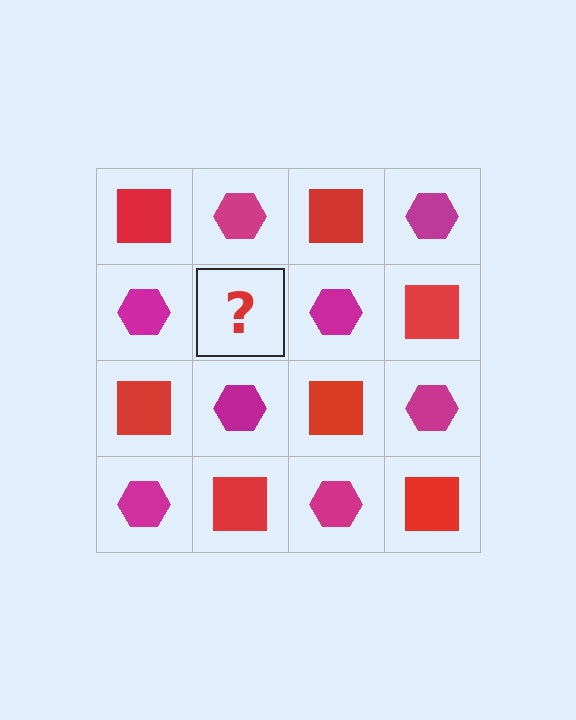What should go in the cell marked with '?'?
The missing cell should contain a red square.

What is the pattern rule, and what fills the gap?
The rule is that it alternates red square and magenta hexagon in a checkerboard pattern. The gap should be filled with a red square.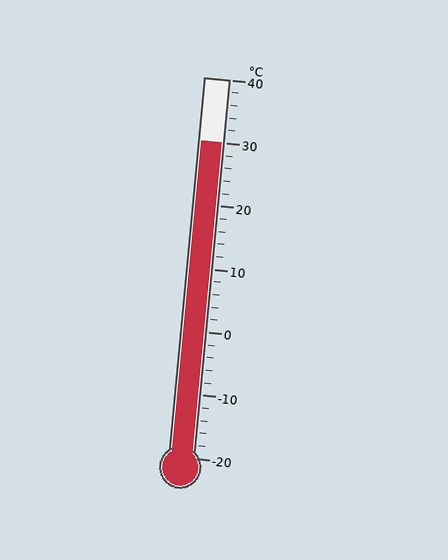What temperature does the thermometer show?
The thermometer shows approximately 30°C.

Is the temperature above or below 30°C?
The temperature is at 30°C.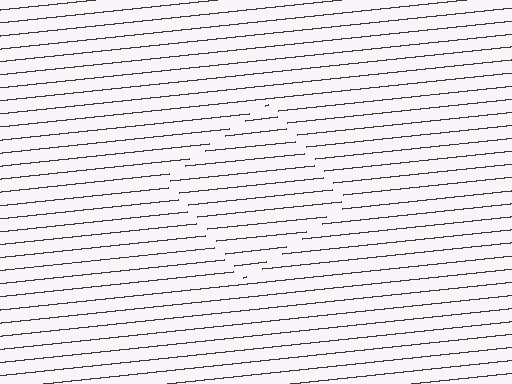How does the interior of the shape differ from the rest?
The interior of the shape contains the same grating, shifted by half a period — the contour is defined by the phase discontinuity where line-ends from the inner and outer gratings abut.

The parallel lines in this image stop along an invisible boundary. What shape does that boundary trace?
An illusory square. The interior of the shape contains the same grating, shifted by half a period — the contour is defined by the phase discontinuity where line-ends from the inner and outer gratings abut.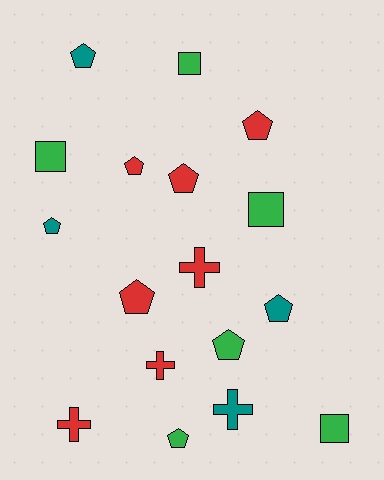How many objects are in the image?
There are 17 objects.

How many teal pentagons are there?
There are 3 teal pentagons.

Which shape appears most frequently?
Pentagon, with 9 objects.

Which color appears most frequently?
Red, with 7 objects.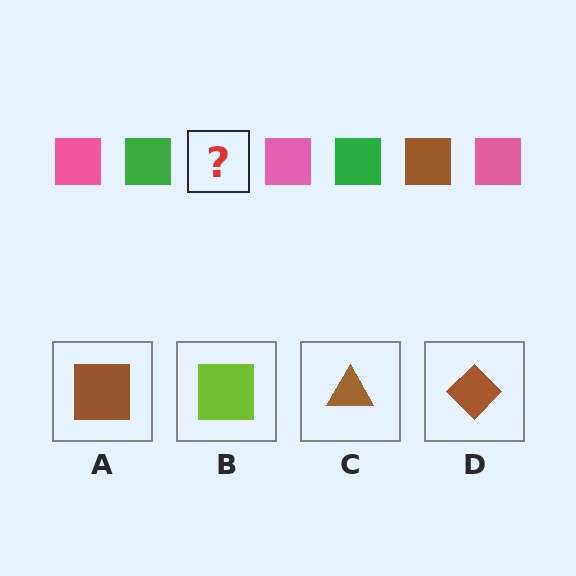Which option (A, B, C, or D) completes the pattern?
A.